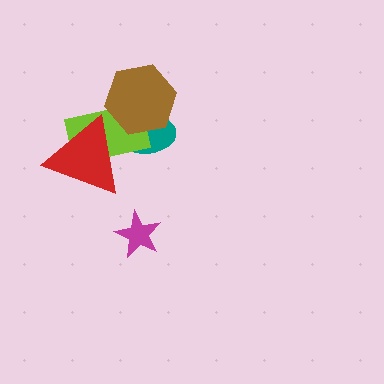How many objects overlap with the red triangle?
2 objects overlap with the red triangle.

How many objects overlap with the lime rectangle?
3 objects overlap with the lime rectangle.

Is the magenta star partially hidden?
No, no other shape covers it.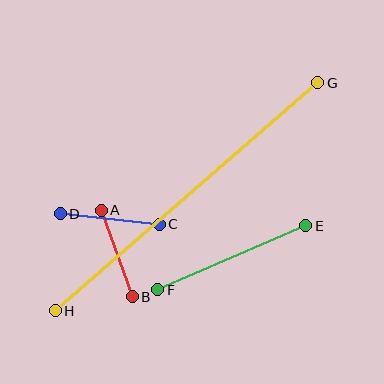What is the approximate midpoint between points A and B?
The midpoint is at approximately (117, 254) pixels.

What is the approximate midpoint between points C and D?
The midpoint is at approximately (110, 219) pixels.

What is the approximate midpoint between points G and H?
The midpoint is at approximately (186, 197) pixels.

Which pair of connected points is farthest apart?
Points G and H are farthest apart.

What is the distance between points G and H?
The distance is approximately 347 pixels.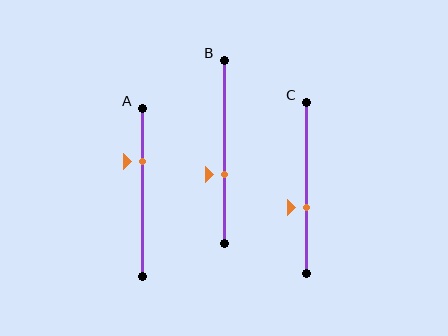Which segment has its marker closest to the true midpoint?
Segment C has its marker closest to the true midpoint.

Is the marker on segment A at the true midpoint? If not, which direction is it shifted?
No, the marker on segment A is shifted upward by about 18% of the segment length.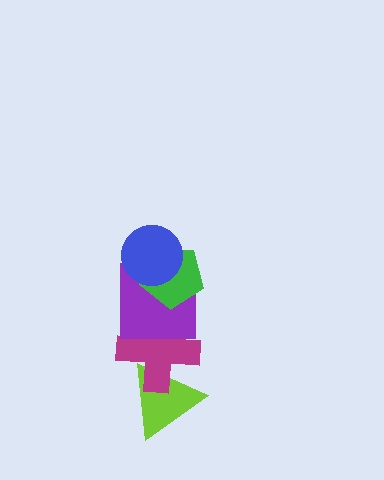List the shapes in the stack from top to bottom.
From top to bottom: the blue circle, the green pentagon, the purple square, the magenta cross, the lime triangle.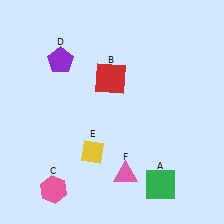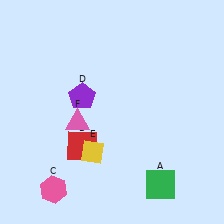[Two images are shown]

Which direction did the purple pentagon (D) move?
The purple pentagon (D) moved down.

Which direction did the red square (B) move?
The red square (B) moved down.